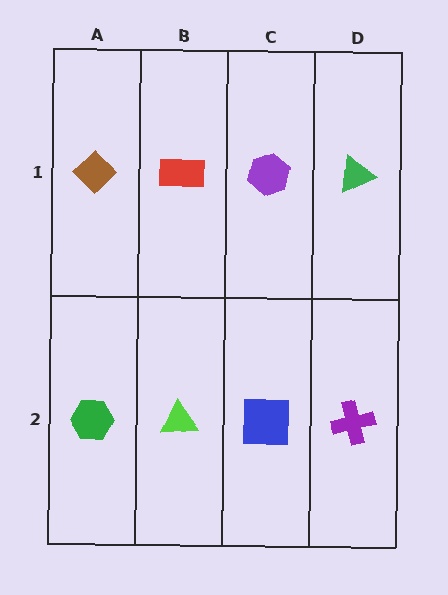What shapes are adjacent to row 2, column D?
A green triangle (row 1, column D), a blue square (row 2, column C).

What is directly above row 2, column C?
A purple hexagon.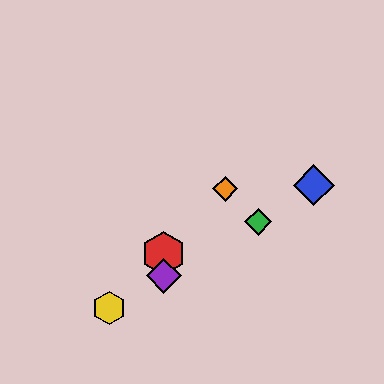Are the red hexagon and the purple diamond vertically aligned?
Yes, both are at x≈164.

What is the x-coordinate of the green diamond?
The green diamond is at x≈258.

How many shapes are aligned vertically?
2 shapes (the red hexagon, the purple diamond) are aligned vertically.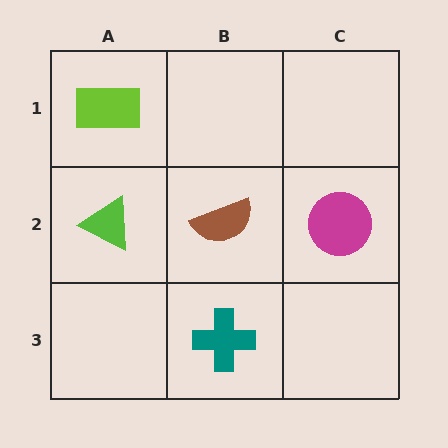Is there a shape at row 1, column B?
No, that cell is empty.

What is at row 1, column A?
A lime rectangle.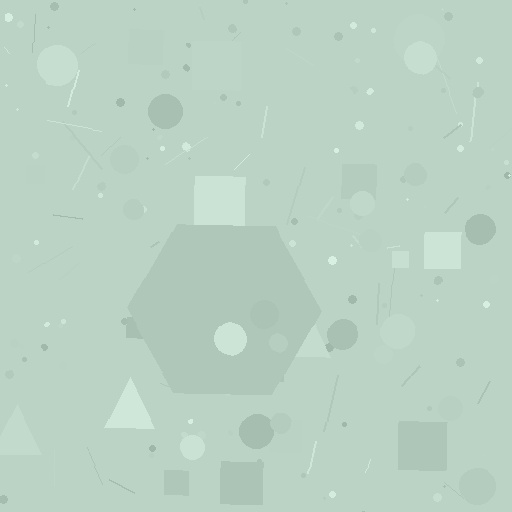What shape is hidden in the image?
A hexagon is hidden in the image.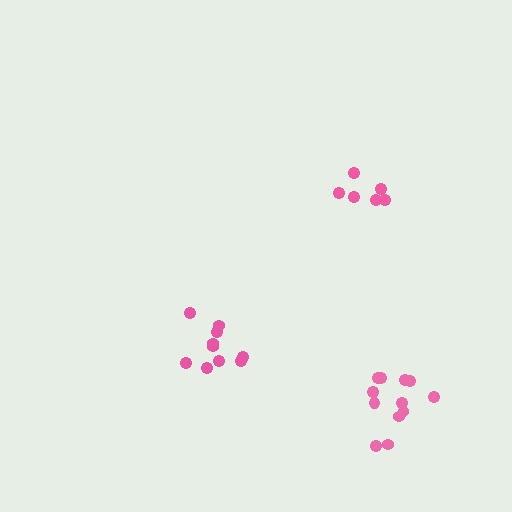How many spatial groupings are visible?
There are 3 spatial groupings.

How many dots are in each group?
Group 1: 10 dots, Group 2: 12 dots, Group 3: 6 dots (28 total).